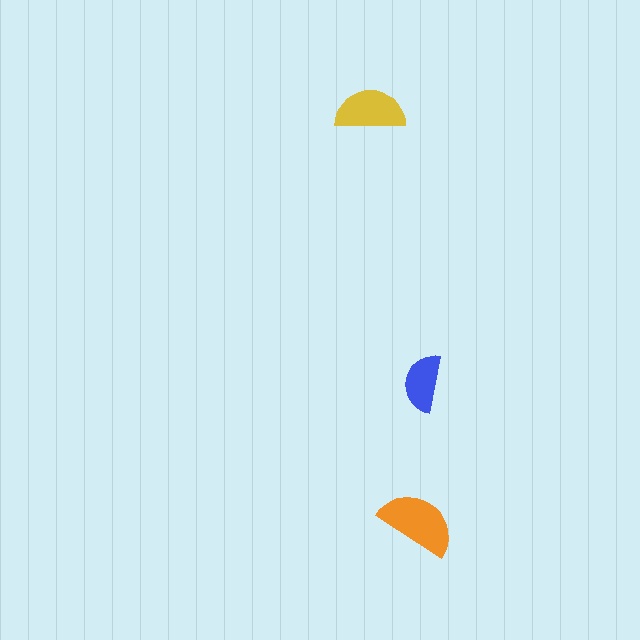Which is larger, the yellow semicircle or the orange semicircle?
The orange one.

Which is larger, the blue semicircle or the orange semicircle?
The orange one.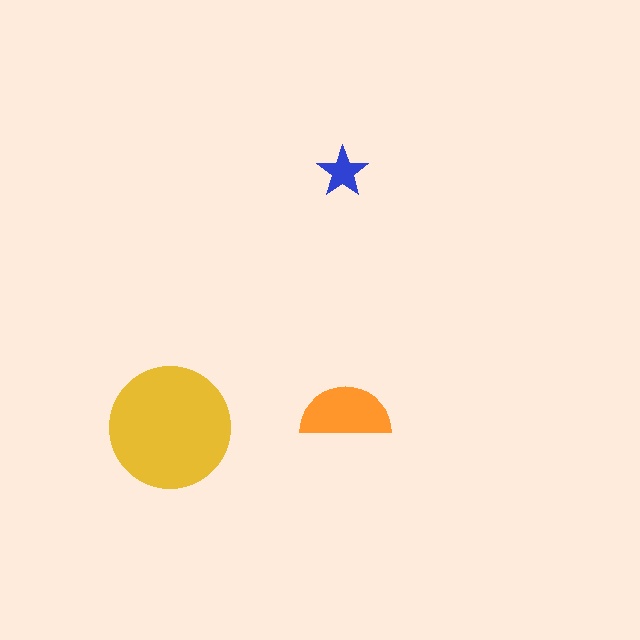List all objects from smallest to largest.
The blue star, the orange semicircle, the yellow circle.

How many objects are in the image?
There are 3 objects in the image.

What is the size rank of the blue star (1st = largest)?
3rd.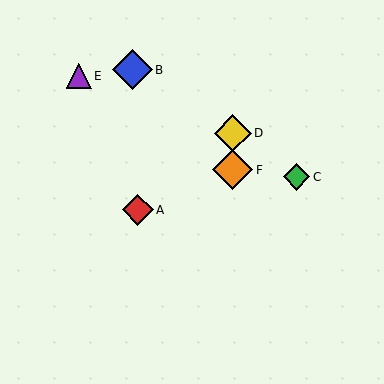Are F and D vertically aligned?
Yes, both are at x≈233.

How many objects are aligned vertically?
2 objects (D, F) are aligned vertically.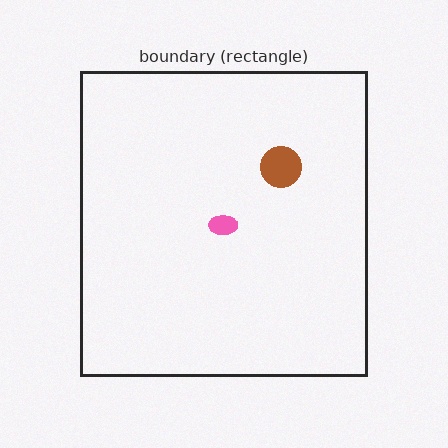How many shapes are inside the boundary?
2 inside, 0 outside.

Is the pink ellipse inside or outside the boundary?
Inside.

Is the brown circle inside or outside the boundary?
Inside.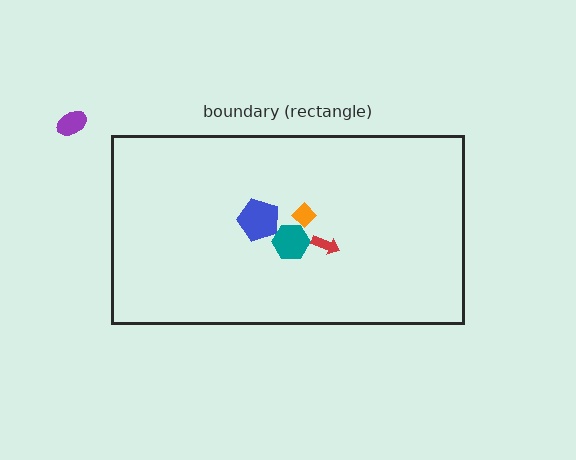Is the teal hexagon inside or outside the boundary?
Inside.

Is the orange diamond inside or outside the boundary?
Inside.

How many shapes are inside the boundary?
4 inside, 1 outside.